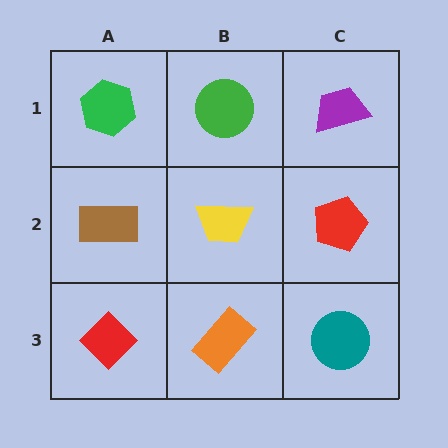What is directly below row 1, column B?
A yellow trapezoid.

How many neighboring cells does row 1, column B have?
3.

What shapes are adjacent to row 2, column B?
A green circle (row 1, column B), an orange rectangle (row 3, column B), a brown rectangle (row 2, column A), a red pentagon (row 2, column C).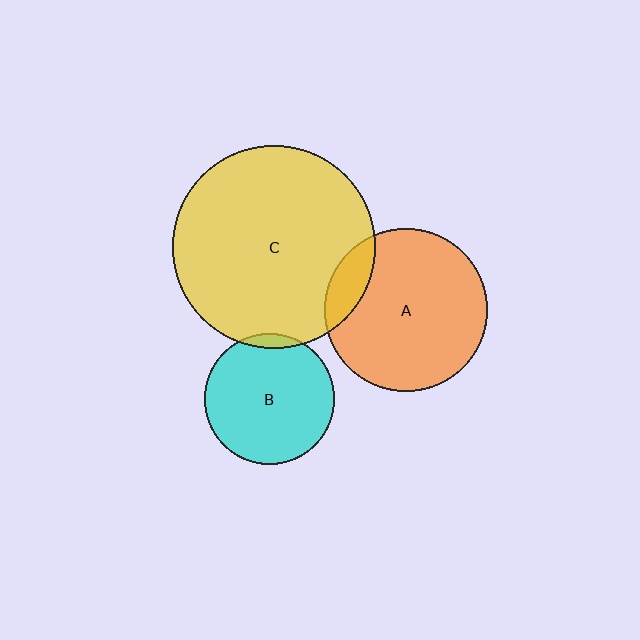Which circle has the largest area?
Circle C (yellow).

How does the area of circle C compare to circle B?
Approximately 2.4 times.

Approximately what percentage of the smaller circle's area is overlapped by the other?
Approximately 5%.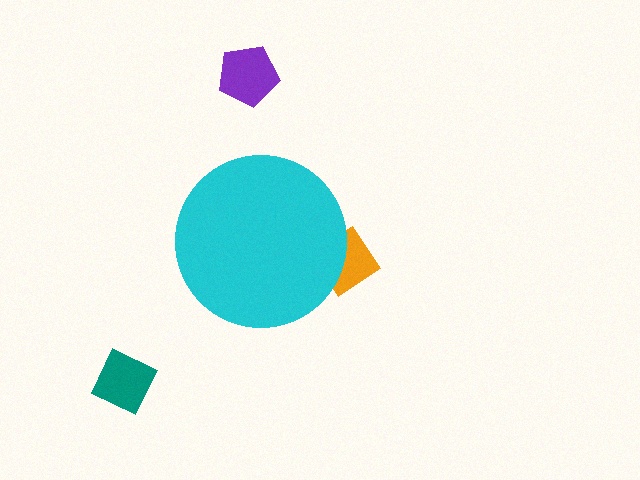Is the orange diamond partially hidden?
Yes, the orange diamond is partially hidden behind the cyan circle.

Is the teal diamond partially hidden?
No, the teal diamond is fully visible.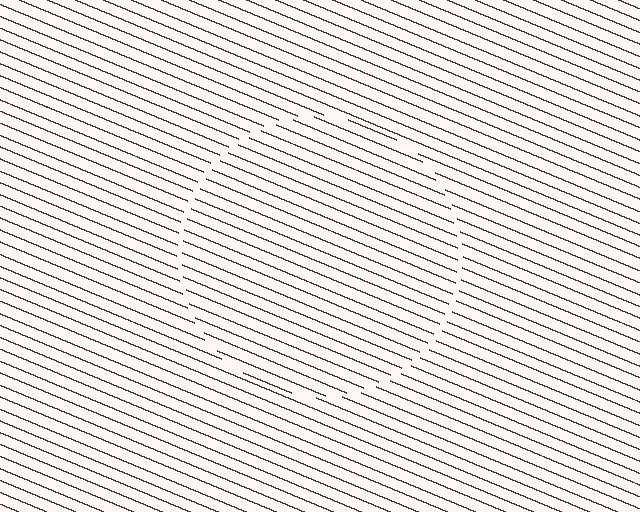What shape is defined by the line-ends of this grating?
An illusory circle. The interior of the shape contains the same grating, shifted by half a period — the contour is defined by the phase discontinuity where line-ends from the inner and outer gratings abut.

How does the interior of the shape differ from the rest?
The interior of the shape contains the same grating, shifted by half a period — the contour is defined by the phase discontinuity where line-ends from the inner and outer gratings abut.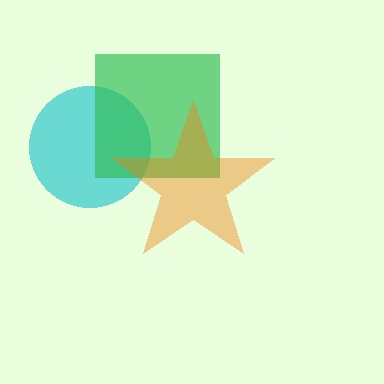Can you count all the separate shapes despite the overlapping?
Yes, there are 3 separate shapes.